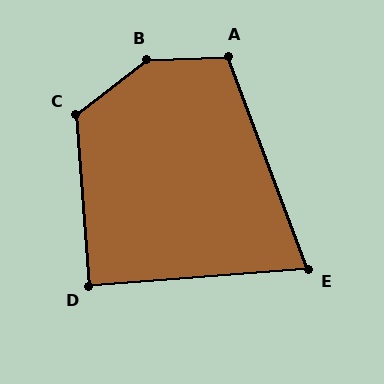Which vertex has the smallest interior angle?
E, at approximately 74 degrees.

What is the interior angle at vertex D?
Approximately 90 degrees (approximately right).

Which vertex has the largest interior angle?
B, at approximately 144 degrees.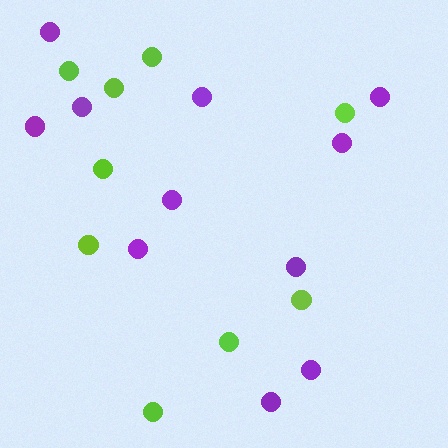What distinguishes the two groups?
There are 2 groups: one group of lime circles (9) and one group of purple circles (11).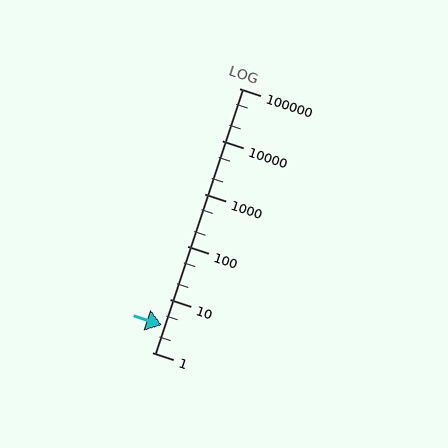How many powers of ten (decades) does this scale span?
The scale spans 5 decades, from 1 to 100000.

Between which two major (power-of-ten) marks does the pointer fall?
The pointer is between 1 and 10.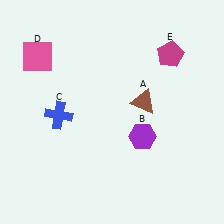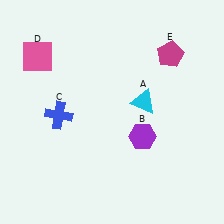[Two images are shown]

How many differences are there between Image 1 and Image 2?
There is 1 difference between the two images.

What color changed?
The triangle (A) changed from brown in Image 1 to cyan in Image 2.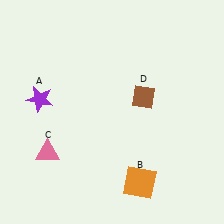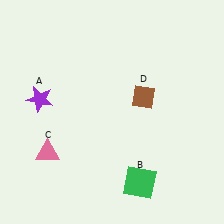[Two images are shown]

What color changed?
The square (B) changed from orange in Image 1 to green in Image 2.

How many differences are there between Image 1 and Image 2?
There is 1 difference between the two images.